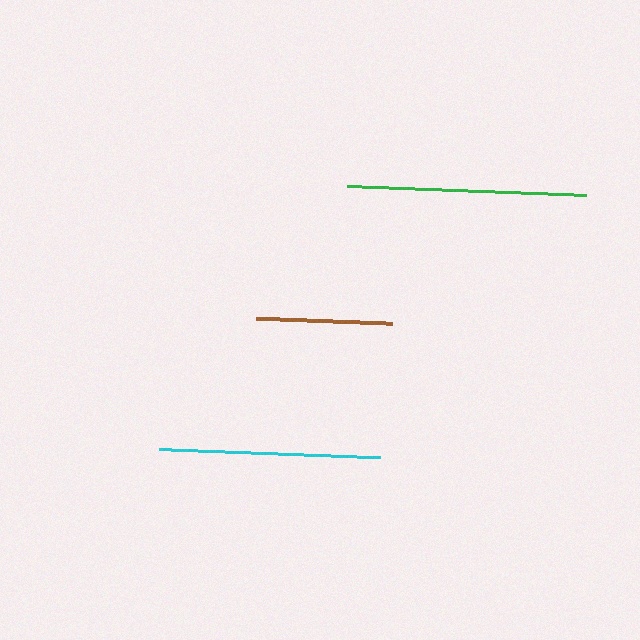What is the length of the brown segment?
The brown segment is approximately 136 pixels long.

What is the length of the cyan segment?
The cyan segment is approximately 221 pixels long.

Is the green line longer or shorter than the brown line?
The green line is longer than the brown line.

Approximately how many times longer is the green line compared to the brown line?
The green line is approximately 1.7 times the length of the brown line.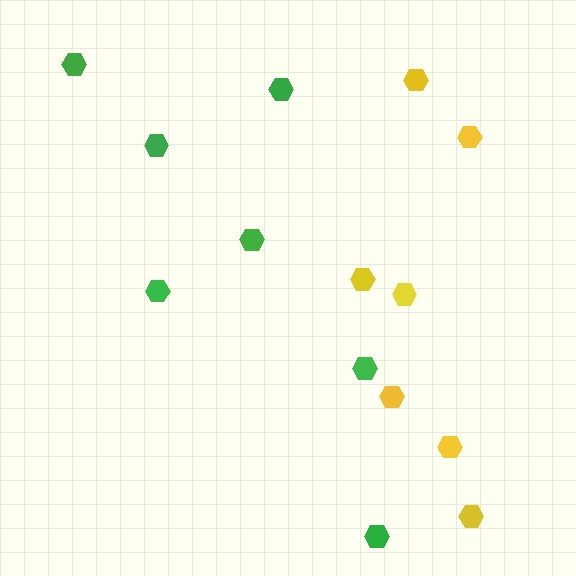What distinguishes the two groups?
There are 2 groups: one group of green hexagons (7) and one group of yellow hexagons (7).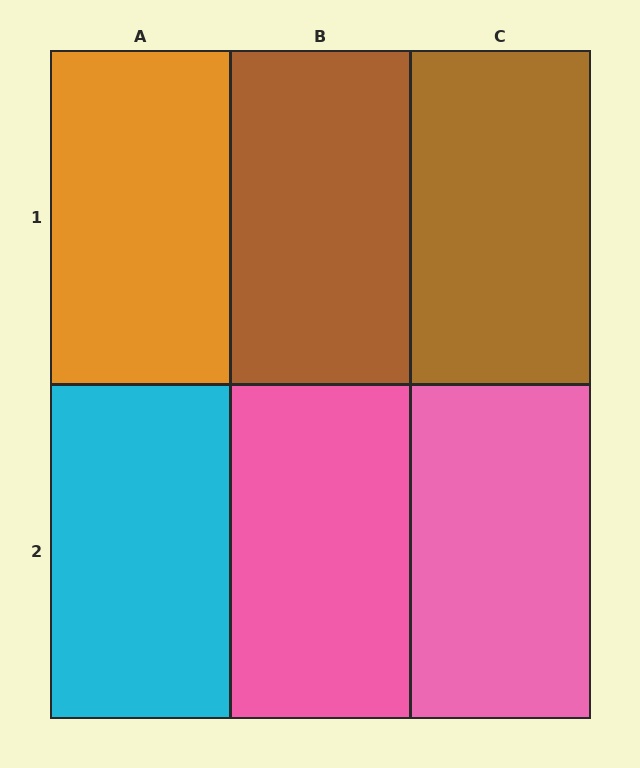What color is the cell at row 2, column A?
Cyan.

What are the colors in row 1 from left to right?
Orange, brown, brown.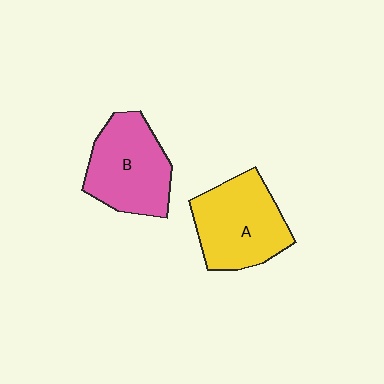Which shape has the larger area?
Shape A (yellow).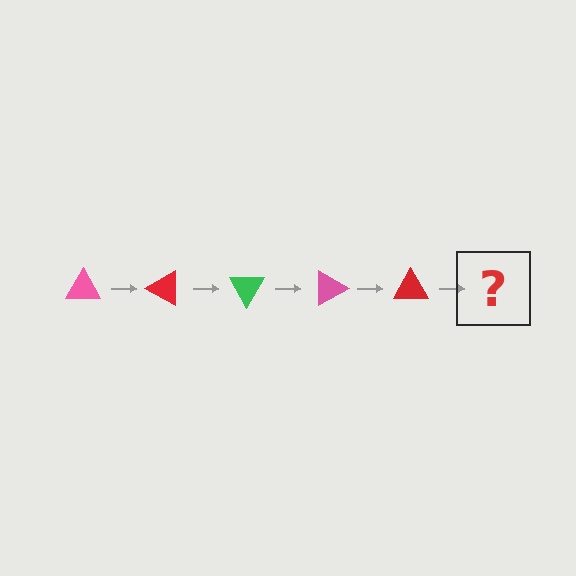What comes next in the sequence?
The next element should be a green triangle, rotated 150 degrees from the start.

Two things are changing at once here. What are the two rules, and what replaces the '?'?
The two rules are that it rotates 30 degrees each step and the color cycles through pink, red, and green. The '?' should be a green triangle, rotated 150 degrees from the start.